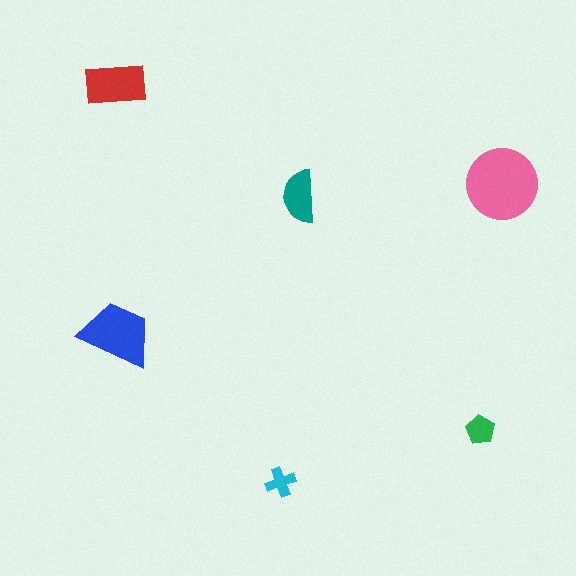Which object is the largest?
The pink circle.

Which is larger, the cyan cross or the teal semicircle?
The teal semicircle.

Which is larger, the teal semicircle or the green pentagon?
The teal semicircle.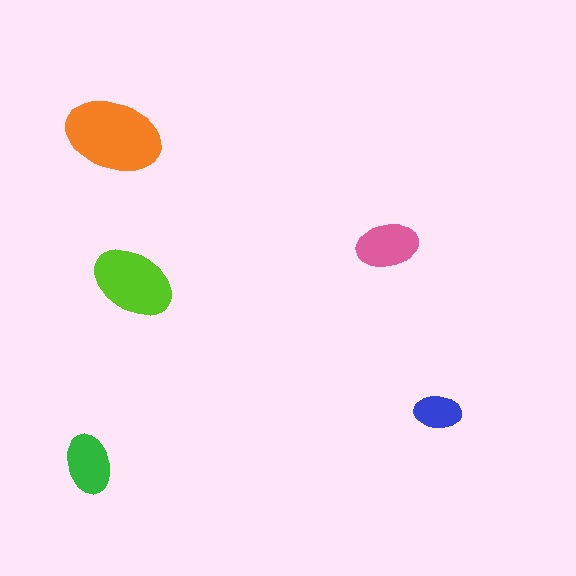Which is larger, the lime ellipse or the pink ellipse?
The lime one.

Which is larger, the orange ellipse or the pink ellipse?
The orange one.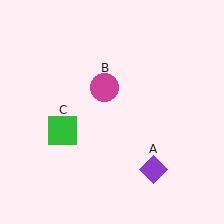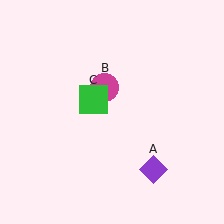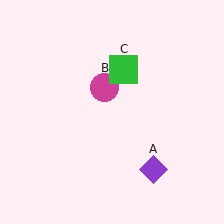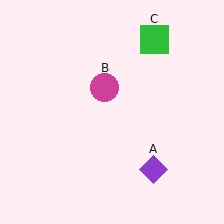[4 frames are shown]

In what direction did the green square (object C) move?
The green square (object C) moved up and to the right.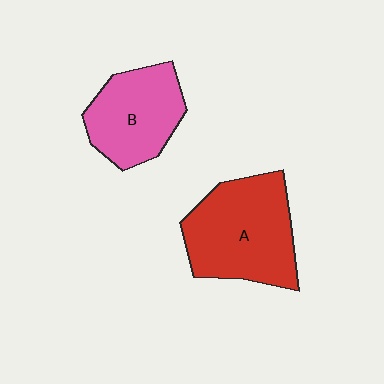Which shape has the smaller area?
Shape B (pink).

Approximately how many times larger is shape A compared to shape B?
Approximately 1.3 times.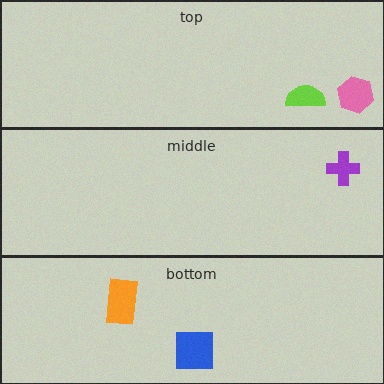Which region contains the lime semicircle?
The top region.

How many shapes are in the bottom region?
2.